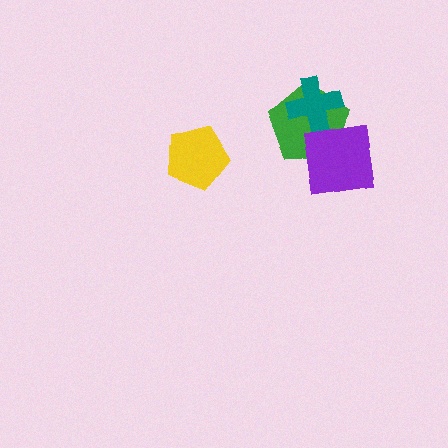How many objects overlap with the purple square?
2 objects overlap with the purple square.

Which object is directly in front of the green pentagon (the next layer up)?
The teal cross is directly in front of the green pentagon.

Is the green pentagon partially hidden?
Yes, it is partially covered by another shape.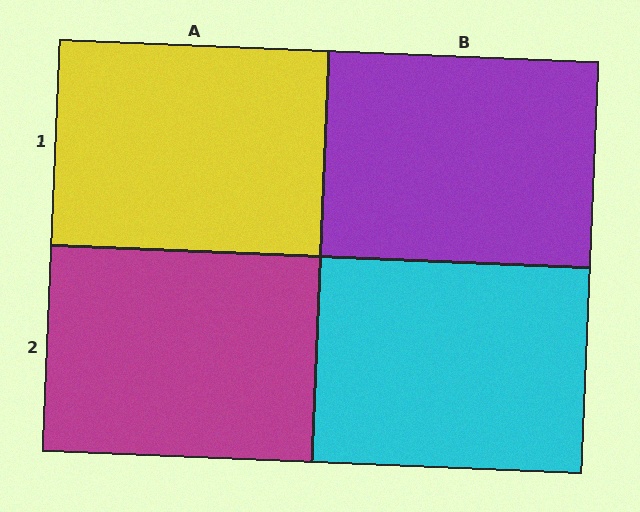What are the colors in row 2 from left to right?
Magenta, cyan.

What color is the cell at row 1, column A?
Yellow.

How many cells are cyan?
1 cell is cyan.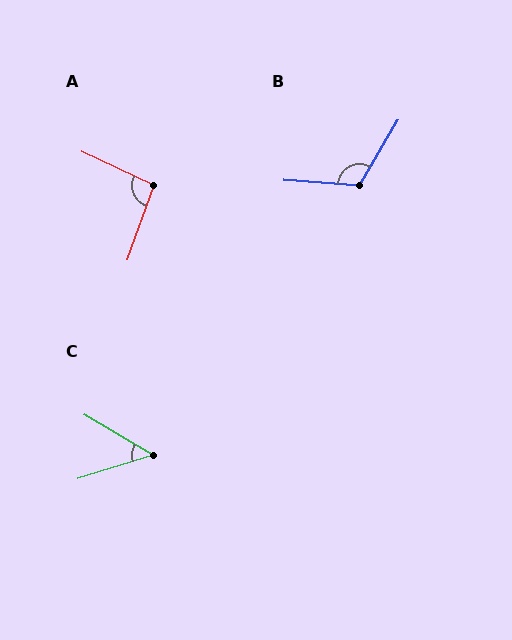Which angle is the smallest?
C, at approximately 48 degrees.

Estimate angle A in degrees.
Approximately 96 degrees.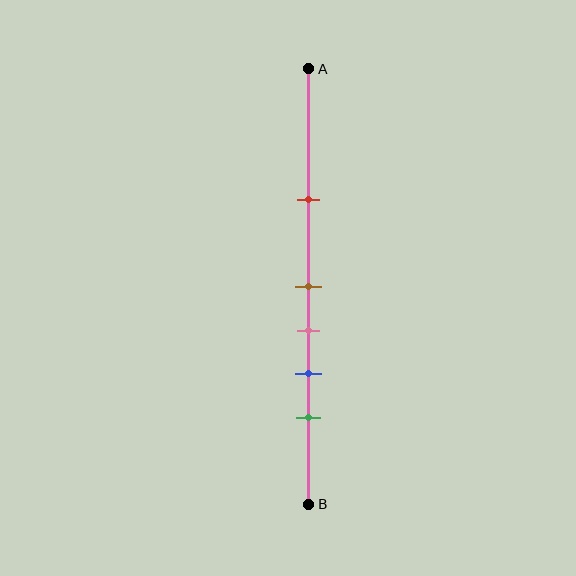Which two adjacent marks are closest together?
The brown and pink marks are the closest adjacent pair.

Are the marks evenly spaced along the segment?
No, the marks are not evenly spaced.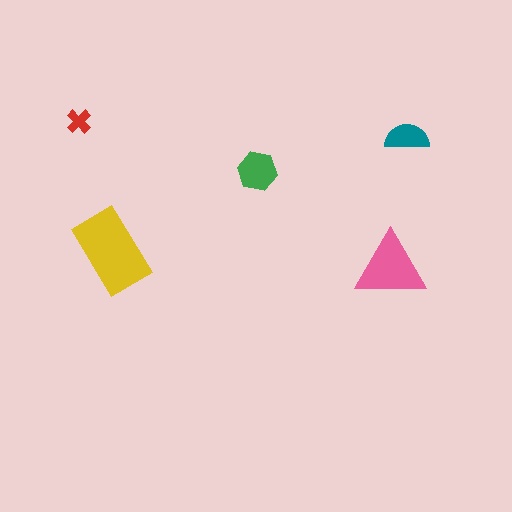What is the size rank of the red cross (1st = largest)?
5th.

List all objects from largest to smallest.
The yellow rectangle, the pink triangle, the green hexagon, the teal semicircle, the red cross.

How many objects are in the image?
There are 5 objects in the image.